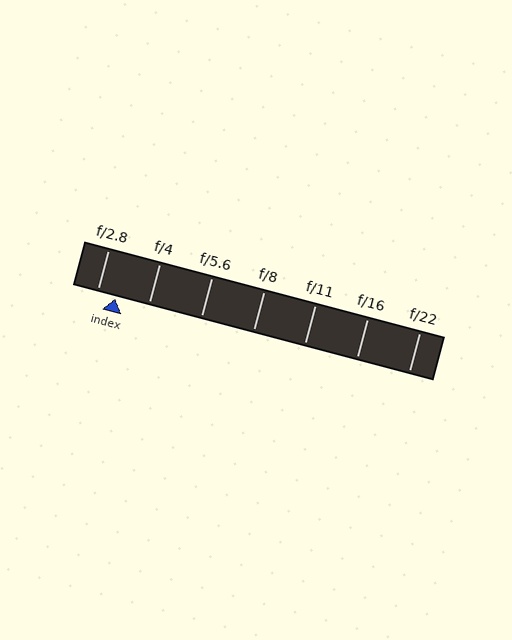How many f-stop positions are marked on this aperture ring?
There are 7 f-stop positions marked.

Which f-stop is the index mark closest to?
The index mark is closest to f/2.8.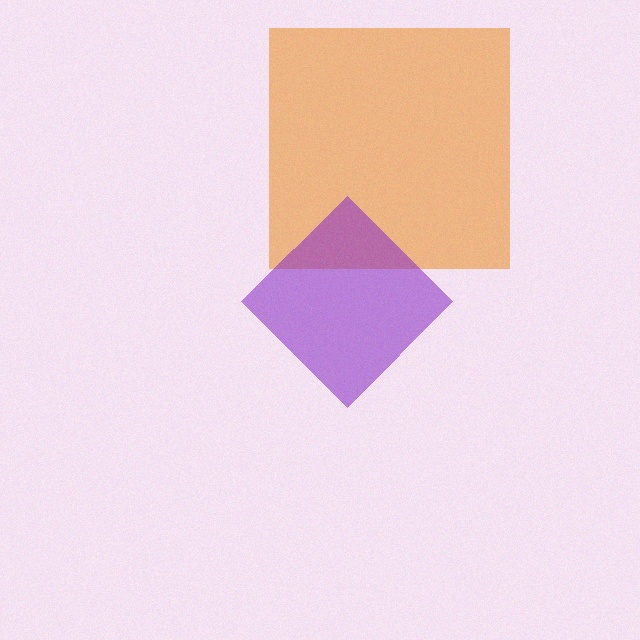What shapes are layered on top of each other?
The layered shapes are: an orange square, a purple diamond.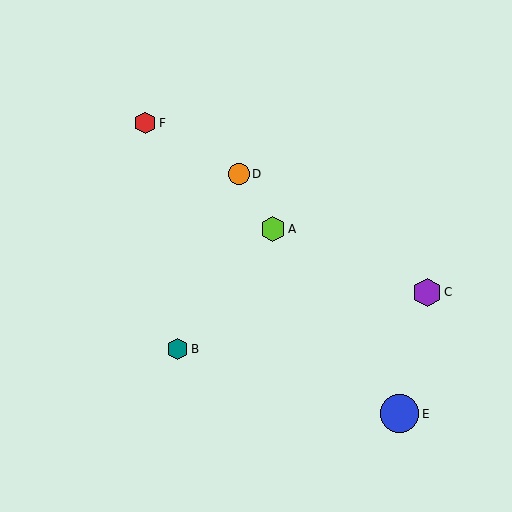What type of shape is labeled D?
Shape D is an orange circle.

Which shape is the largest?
The blue circle (labeled E) is the largest.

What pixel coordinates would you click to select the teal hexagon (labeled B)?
Click at (177, 349) to select the teal hexagon B.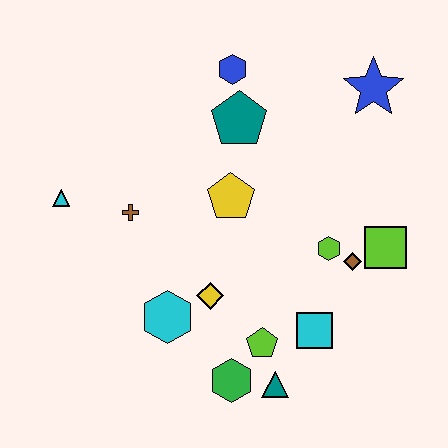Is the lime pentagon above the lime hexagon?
No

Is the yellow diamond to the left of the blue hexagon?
Yes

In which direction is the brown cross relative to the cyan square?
The brown cross is to the left of the cyan square.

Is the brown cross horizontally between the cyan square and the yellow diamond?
No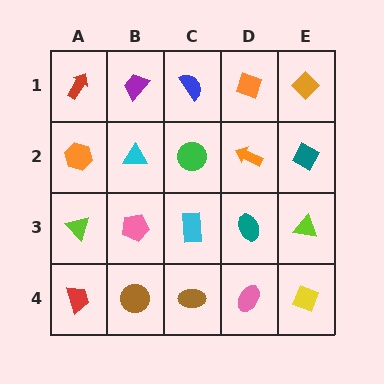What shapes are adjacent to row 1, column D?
An orange arrow (row 2, column D), a blue semicircle (row 1, column C), an orange diamond (row 1, column E).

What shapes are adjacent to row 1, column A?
An orange hexagon (row 2, column A), a purple trapezoid (row 1, column B).